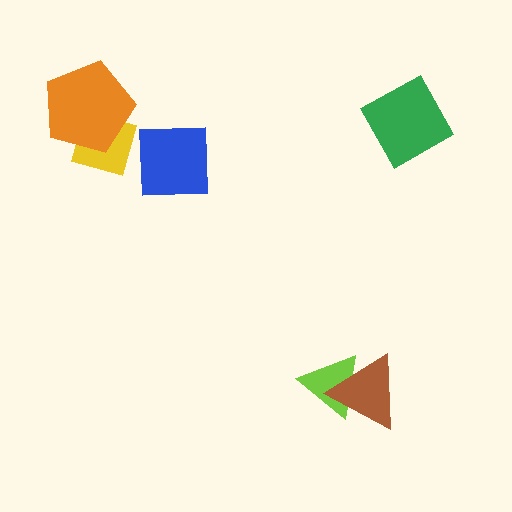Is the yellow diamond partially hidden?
Yes, it is partially covered by another shape.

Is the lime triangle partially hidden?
Yes, it is partially covered by another shape.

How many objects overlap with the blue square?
0 objects overlap with the blue square.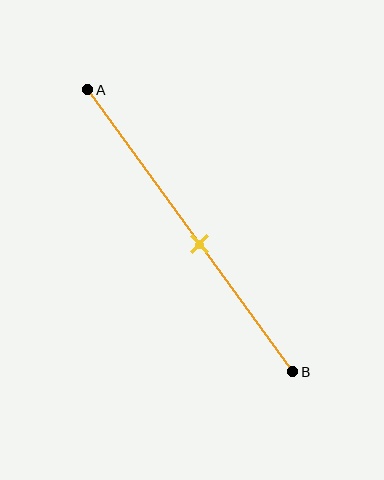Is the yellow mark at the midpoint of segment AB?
No, the mark is at about 55% from A, not at the 50% midpoint.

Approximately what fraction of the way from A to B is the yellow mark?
The yellow mark is approximately 55% of the way from A to B.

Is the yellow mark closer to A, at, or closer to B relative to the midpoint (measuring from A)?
The yellow mark is closer to point B than the midpoint of segment AB.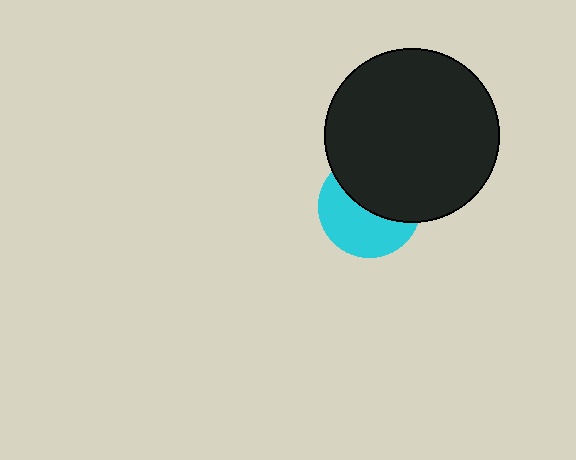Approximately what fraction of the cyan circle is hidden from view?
Roughly 50% of the cyan circle is hidden behind the black circle.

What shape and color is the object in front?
The object in front is a black circle.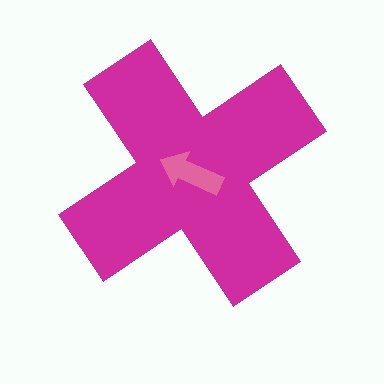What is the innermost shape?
The pink arrow.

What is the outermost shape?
The magenta cross.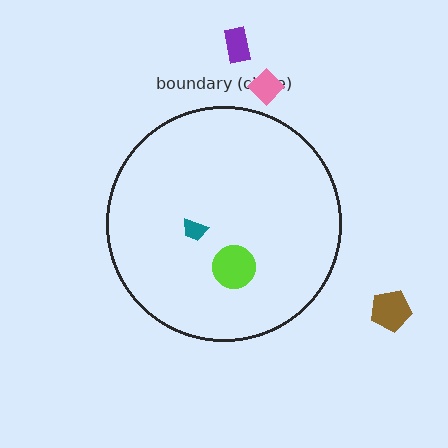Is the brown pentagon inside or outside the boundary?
Outside.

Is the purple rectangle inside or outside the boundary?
Outside.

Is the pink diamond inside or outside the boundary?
Outside.